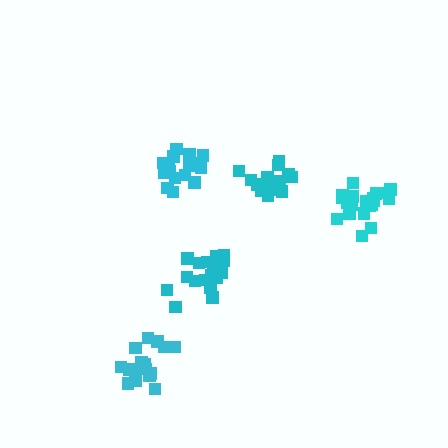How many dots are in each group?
Group 1: 17 dots, Group 2: 20 dots, Group 3: 19 dots, Group 4: 15 dots, Group 5: 17 dots (88 total).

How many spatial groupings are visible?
There are 5 spatial groupings.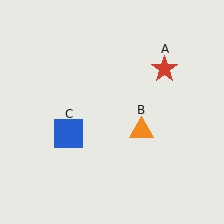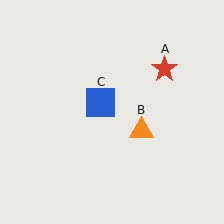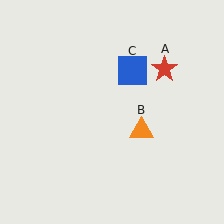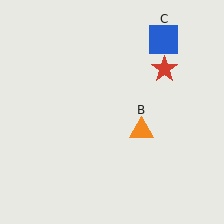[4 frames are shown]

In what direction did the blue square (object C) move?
The blue square (object C) moved up and to the right.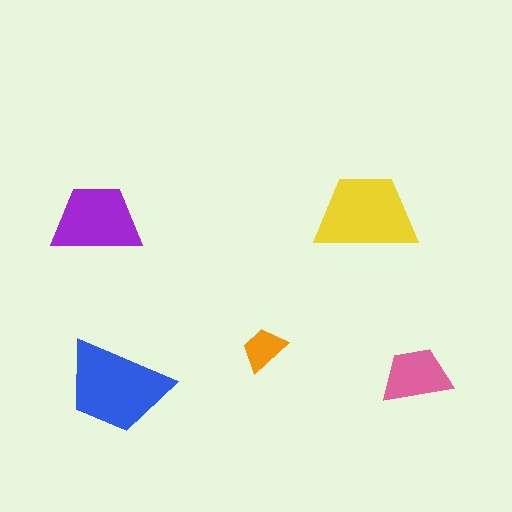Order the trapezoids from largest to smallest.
the blue one, the yellow one, the purple one, the pink one, the orange one.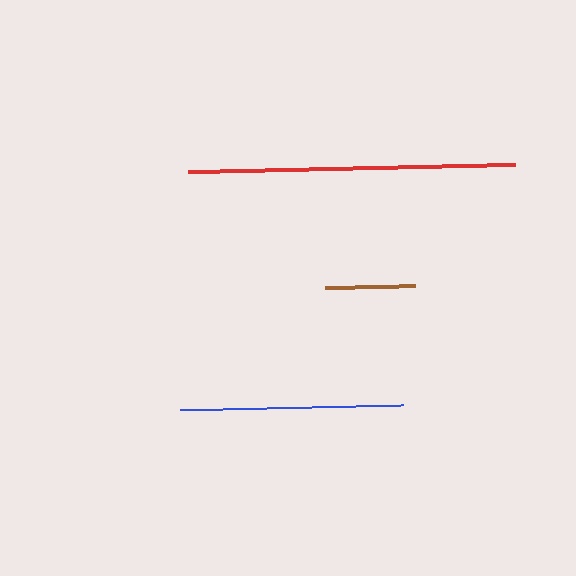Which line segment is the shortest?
The brown line is the shortest at approximately 90 pixels.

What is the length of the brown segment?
The brown segment is approximately 90 pixels long.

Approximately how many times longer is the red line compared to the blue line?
The red line is approximately 1.5 times the length of the blue line.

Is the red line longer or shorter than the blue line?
The red line is longer than the blue line.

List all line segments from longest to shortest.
From longest to shortest: red, blue, brown.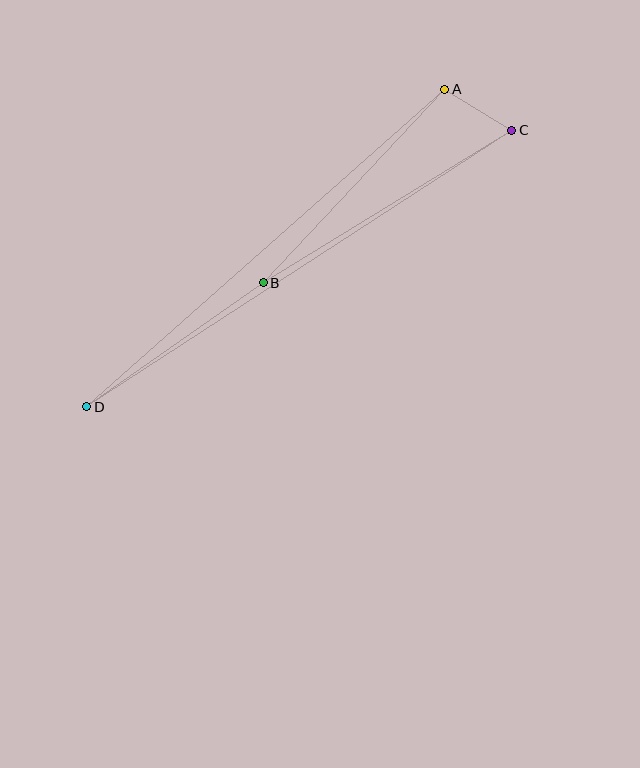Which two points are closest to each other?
Points A and C are closest to each other.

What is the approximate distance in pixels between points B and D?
The distance between B and D is approximately 216 pixels.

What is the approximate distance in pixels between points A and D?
The distance between A and D is approximately 479 pixels.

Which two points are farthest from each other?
Points C and D are farthest from each other.